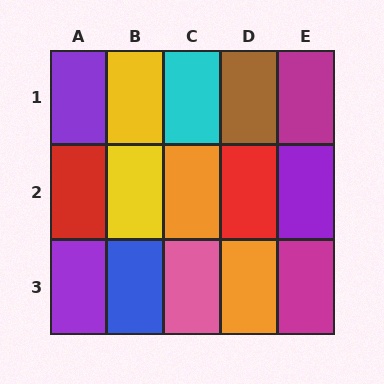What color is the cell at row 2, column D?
Red.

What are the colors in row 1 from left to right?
Purple, yellow, cyan, brown, magenta.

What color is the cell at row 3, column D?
Orange.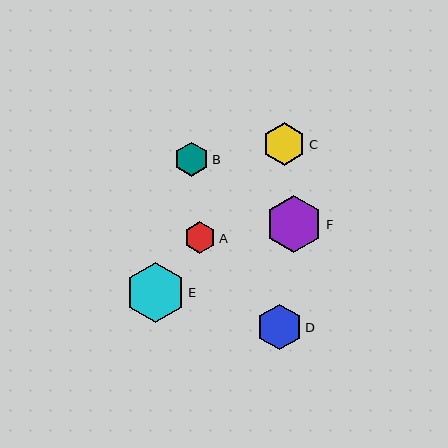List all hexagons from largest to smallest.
From largest to smallest: E, F, D, C, B, A.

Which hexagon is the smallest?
Hexagon A is the smallest with a size of approximately 32 pixels.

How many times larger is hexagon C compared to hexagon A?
Hexagon C is approximately 1.4 times the size of hexagon A.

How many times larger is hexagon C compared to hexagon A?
Hexagon C is approximately 1.4 times the size of hexagon A.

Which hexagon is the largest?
Hexagon E is the largest with a size of approximately 60 pixels.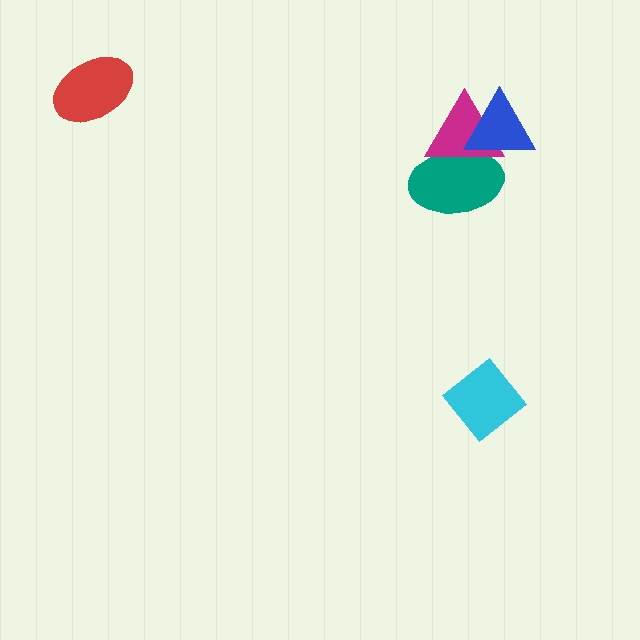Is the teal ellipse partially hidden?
Yes, it is partially covered by another shape.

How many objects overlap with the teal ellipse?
2 objects overlap with the teal ellipse.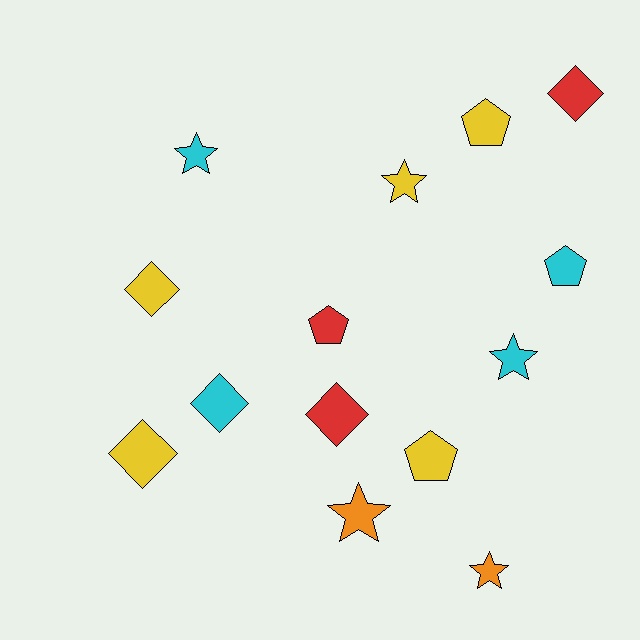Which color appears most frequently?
Yellow, with 5 objects.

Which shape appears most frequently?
Diamond, with 5 objects.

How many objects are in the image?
There are 14 objects.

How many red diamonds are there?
There are 2 red diamonds.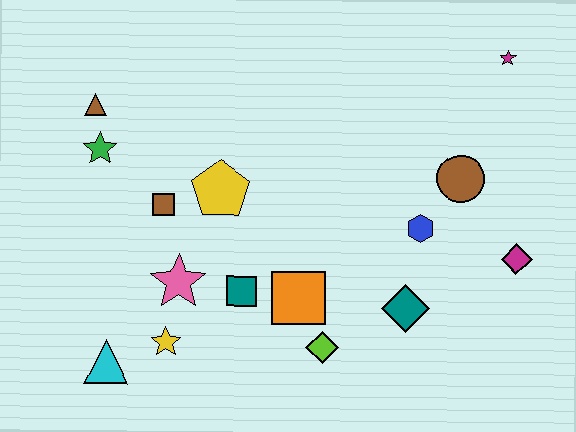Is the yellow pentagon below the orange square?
No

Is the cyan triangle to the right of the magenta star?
No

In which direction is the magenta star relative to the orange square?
The magenta star is above the orange square.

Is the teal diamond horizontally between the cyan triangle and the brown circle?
Yes